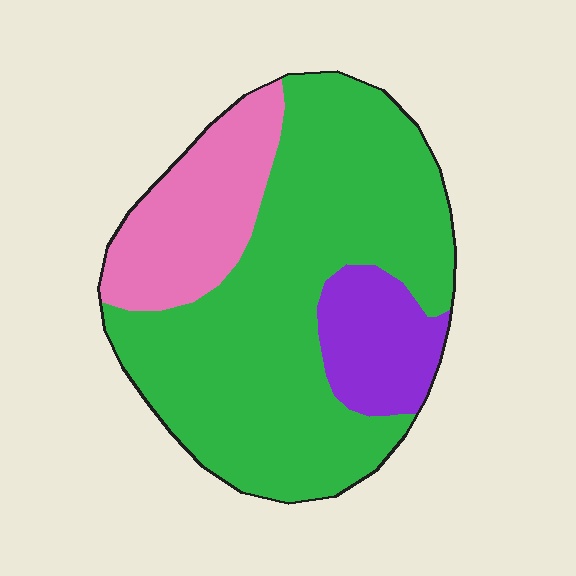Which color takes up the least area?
Purple, at roughly 15%.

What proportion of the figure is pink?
Pink takes up about one fifth (1/5) of the figure.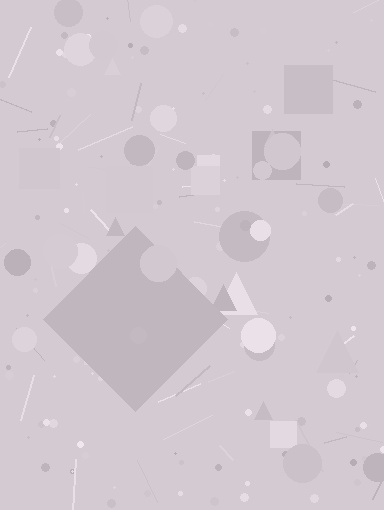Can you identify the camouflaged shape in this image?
The camouflaged shape is a diamond.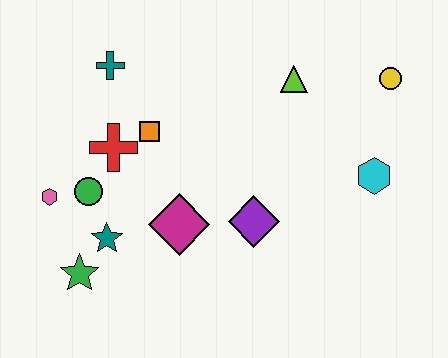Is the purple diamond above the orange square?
No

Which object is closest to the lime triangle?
The yellow circle is closest to the lime triangle.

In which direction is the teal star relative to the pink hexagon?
The teal star is to the right of the pink hexagon.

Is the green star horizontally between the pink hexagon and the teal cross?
Yes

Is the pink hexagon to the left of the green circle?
Yes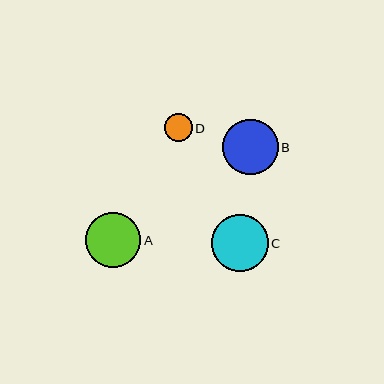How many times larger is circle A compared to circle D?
Circle A is approximately 1.9 times the size of circle D.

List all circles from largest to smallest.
From largest to smallest: C, B, A, D.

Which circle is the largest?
Circle C is the largest with a size of approximately 57 pixels.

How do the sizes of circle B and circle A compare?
Circle B and circle A are approximately the same size.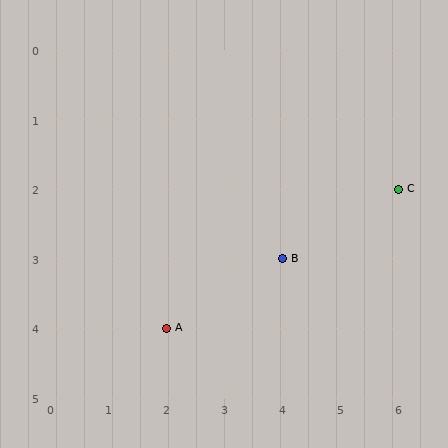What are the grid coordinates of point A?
Point A is at grid coordinates (2, 4).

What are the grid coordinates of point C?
Point C is at grid coordinates (6, 2).